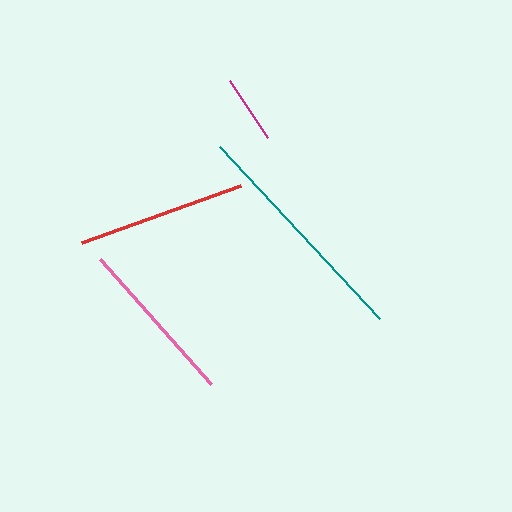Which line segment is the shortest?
The magenta line is the shortest at approximately 68 pixels.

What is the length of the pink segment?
The pink segment is approximately 167 pixels long.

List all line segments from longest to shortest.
From longest to shortest: teal, red, pink, magenta.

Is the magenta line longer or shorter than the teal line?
The teal line is longer than the magenta line.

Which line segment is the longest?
The teal line is the longest at approximately 235 pixels.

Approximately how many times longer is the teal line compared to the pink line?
The teal line is approximately 1.4 times the length of the pink line.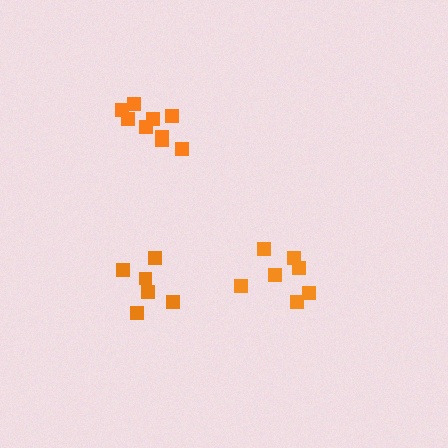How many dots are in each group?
Group 1: 7 dots, Group 2: 6 dots, Group 3: 9 dots (22 total).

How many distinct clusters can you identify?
There are 3 distinct clusters.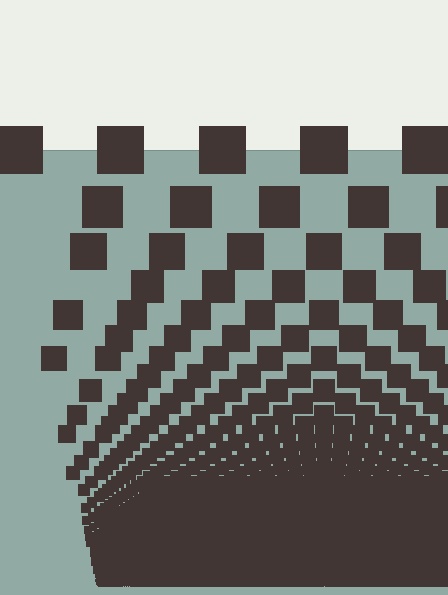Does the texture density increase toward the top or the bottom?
Density increases toward the bottom.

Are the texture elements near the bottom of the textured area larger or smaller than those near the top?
Smaller. The gradient is inverted — elements near the bottom are smaller and denser.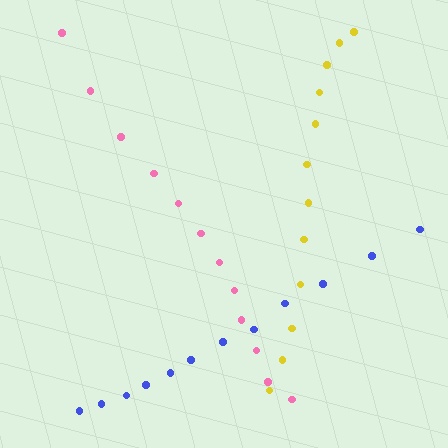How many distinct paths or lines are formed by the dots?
There are 3 distinct paths.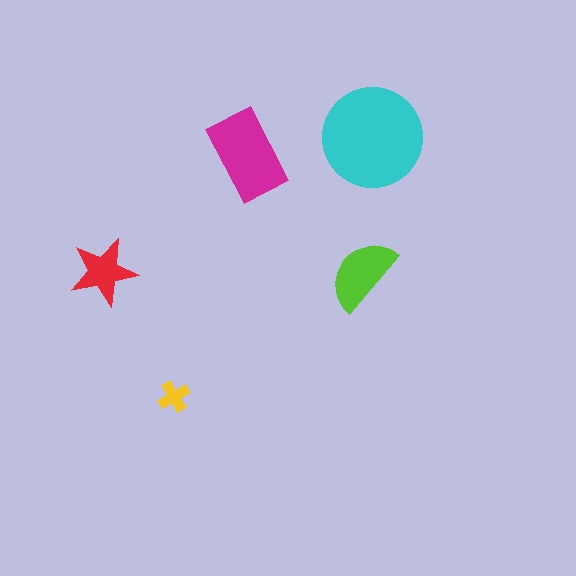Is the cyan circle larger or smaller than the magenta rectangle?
Larger.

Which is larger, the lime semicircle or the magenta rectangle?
The magenta rectangle.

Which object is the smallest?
The yellow cross.